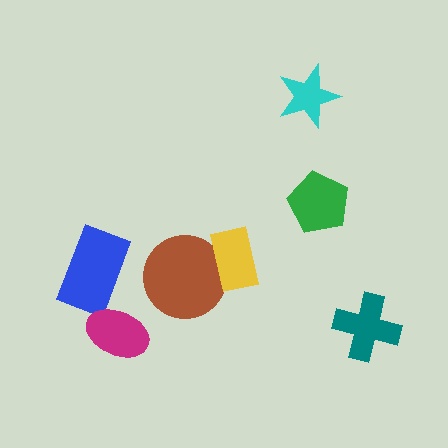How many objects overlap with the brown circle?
1 object overlaps with the brown circle.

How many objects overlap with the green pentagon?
0 objects overlap with the green pentagon.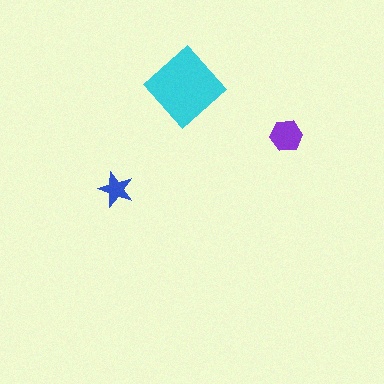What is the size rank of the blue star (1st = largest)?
3rd.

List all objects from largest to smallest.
The cyan diamond, the purple hexagon, the blue star.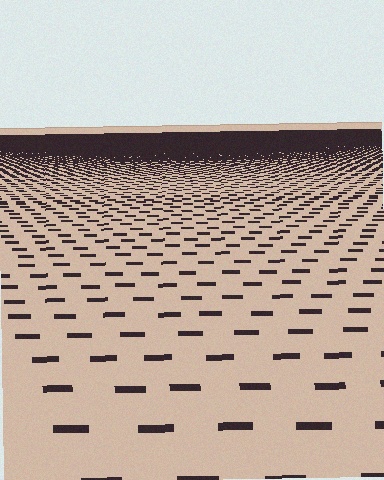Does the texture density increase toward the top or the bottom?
Density increases toward the top.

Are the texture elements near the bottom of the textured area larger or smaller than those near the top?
Larger. Near the bottom, elements are closer to the viewer and appear at a bigger on-screen size.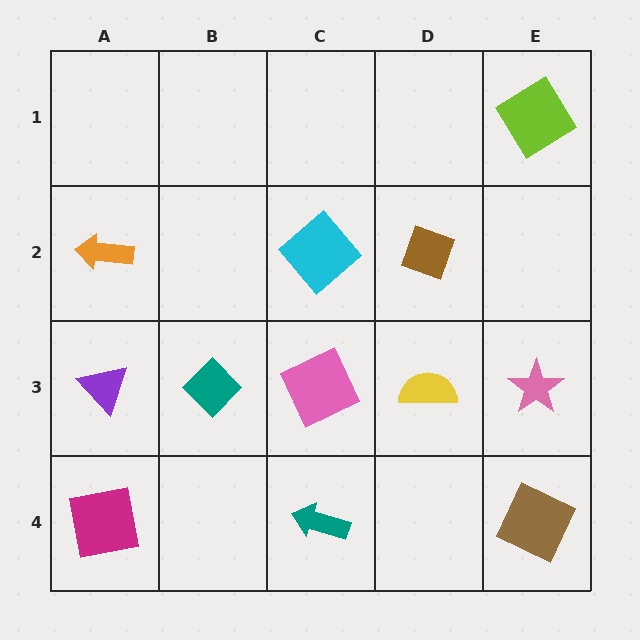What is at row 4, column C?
A teal arrow.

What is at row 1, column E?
A lime diamond.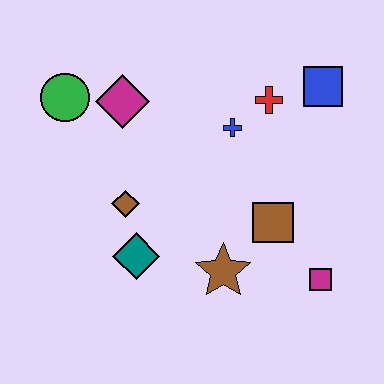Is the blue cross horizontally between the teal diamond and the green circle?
No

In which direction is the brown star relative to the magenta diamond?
The brown star is below the magenta diamond.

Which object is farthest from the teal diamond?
The blue square is farthest from the teal diamond.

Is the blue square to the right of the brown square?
Yes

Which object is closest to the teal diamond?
The brown diamond is closest to the teal diamond.